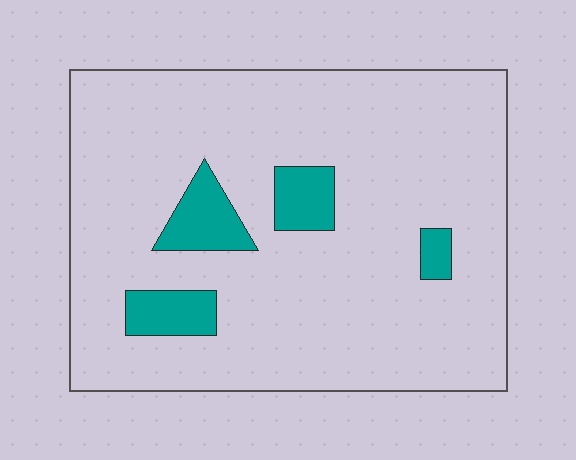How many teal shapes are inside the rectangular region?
4.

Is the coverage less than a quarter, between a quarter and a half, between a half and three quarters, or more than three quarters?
Less than a quarter.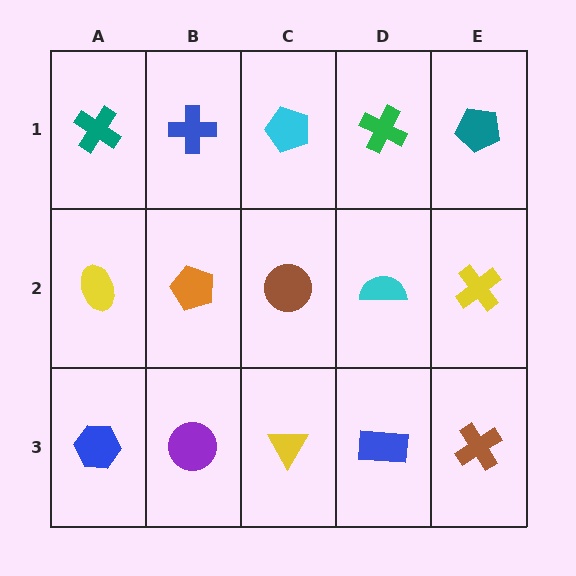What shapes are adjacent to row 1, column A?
A yellow ellipse (row 2, column A), a blue cross (row 1, column B).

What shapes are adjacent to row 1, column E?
A yellow cross (row 2, column E), a green cross (row 1, column D).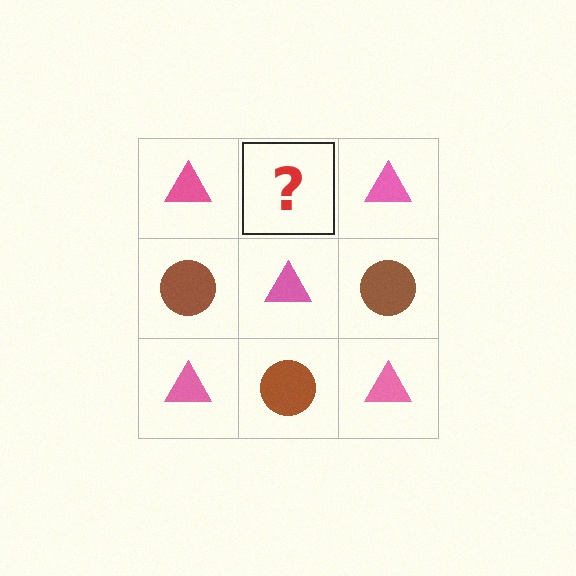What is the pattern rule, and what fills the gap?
The rule is that it alternates pink triangle and brown circle in a checkerboard pattern. The gap should be filled with a brown circle.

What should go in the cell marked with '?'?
The missing cell should contain a brown circle.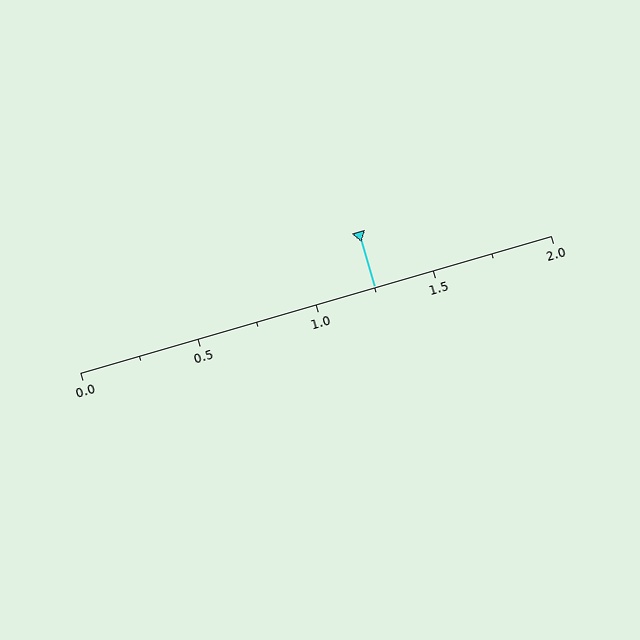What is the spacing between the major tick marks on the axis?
The major ticks are spaced 0.5 apart.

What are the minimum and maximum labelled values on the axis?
The axis runs from 0.0 to 2.0.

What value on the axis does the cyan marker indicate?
The marker indicates approximately 1.25.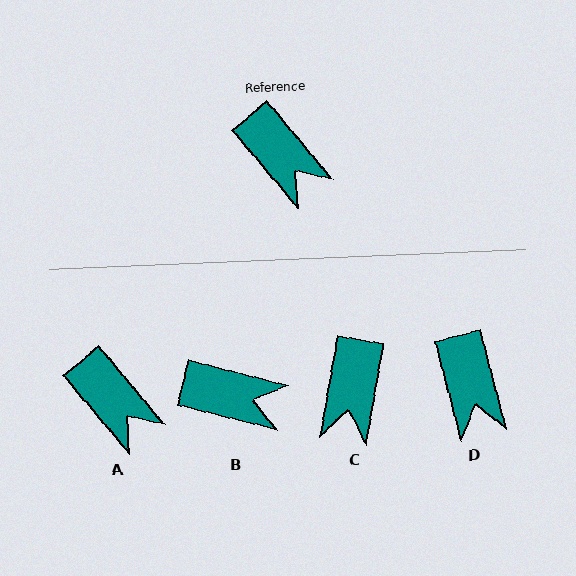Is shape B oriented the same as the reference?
No, it is off by about 36 degrees.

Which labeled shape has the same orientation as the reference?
A.